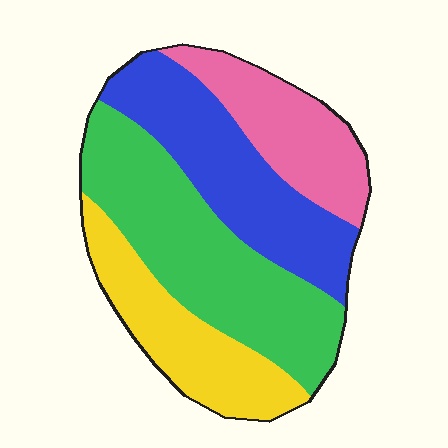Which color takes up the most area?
Green, at roughly 35%.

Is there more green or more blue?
Green.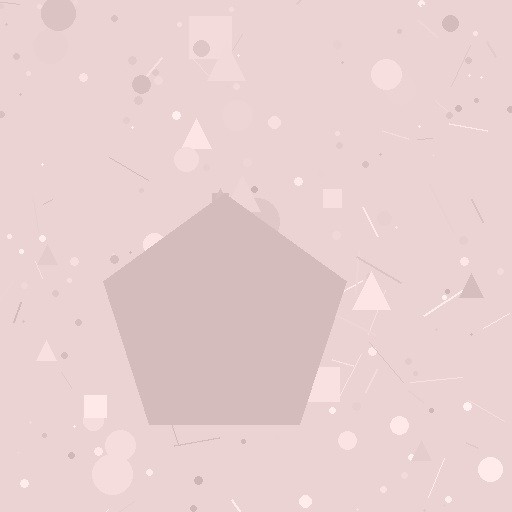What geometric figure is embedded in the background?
A pentagon is embedded in the background.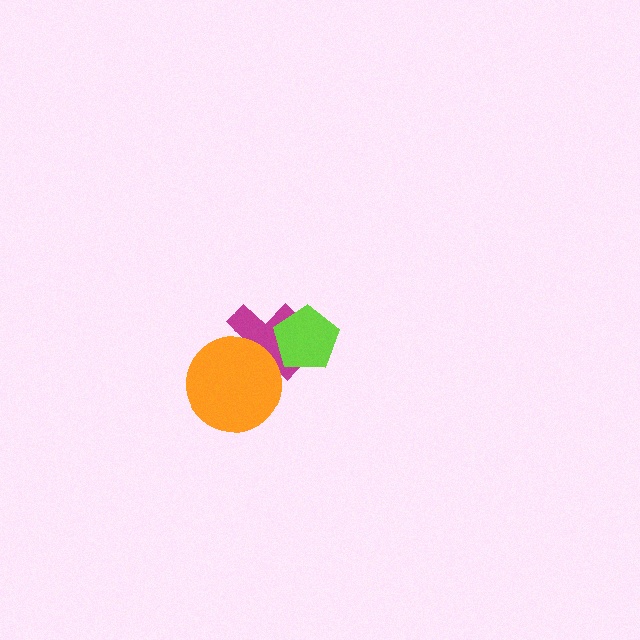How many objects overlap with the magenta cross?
2 objects overlap with the magenta cross.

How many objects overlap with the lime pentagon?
1 object overlaps with the lime pentagon.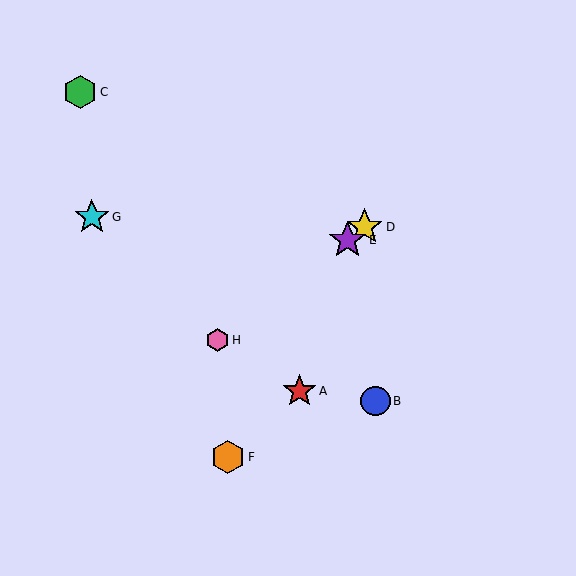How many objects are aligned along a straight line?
3 objects (D, E, H) are aligned along a straight line.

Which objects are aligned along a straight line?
Objects D, E, H are aligned along a straight line.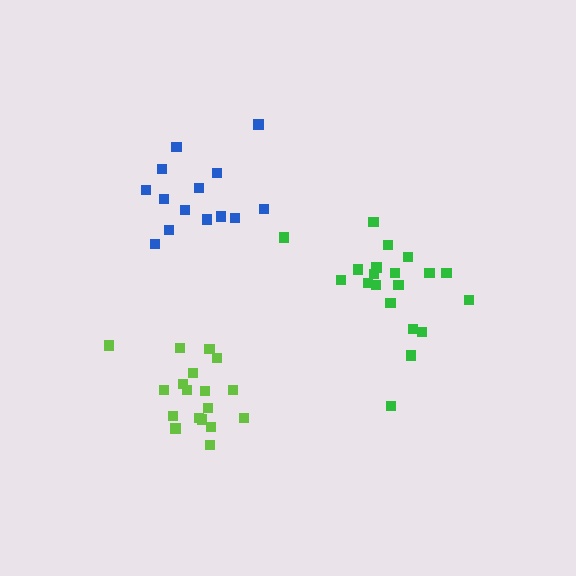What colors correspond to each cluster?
The clusters are colored: green, blue, lime.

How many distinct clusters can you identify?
There are 3 distinct clusters.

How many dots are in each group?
Group 1: 20 dots, Group 2: 14 dots, Group 3: 18 dots (52 total).